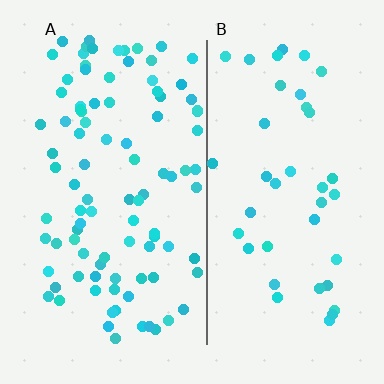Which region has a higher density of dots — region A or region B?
A (the left).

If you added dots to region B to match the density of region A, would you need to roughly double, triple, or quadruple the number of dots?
Approximately double.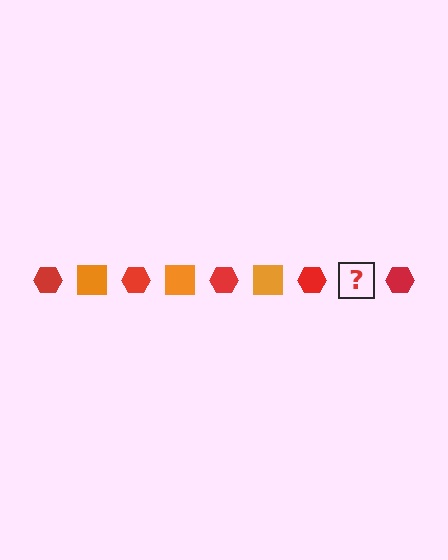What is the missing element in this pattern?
The missing element is an orange square.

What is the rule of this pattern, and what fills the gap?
The rule is that the pattern alternates between red hexagon and orange square. The gap should be filled with an orange square.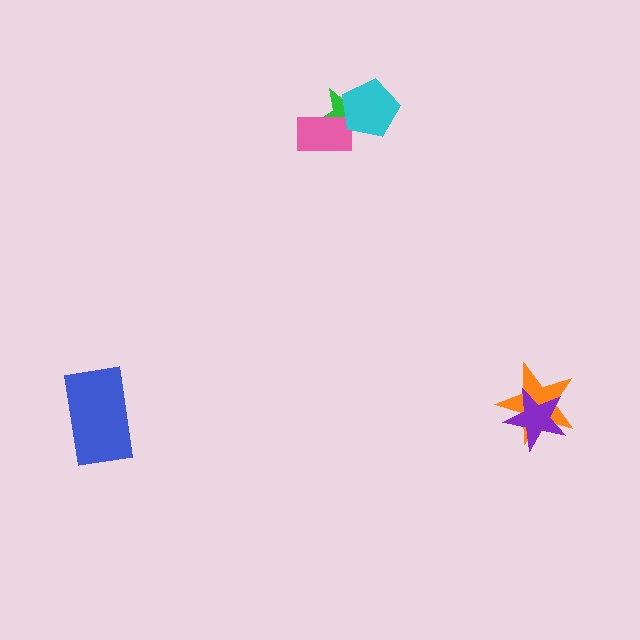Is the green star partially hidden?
Yes, it is partially covered by another shape.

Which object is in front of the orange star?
The purple star is in front of the orange star.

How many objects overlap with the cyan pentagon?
2 objects overlap with the cyan pentagon.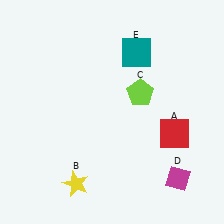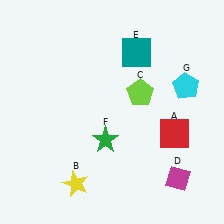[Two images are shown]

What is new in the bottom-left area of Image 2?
A green star (F) was added in the bottom-left area of Image 2.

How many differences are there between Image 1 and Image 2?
There are 2 differences between the two images.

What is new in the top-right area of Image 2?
A cyan pentagon (G) was added in the top-right area of Image 2.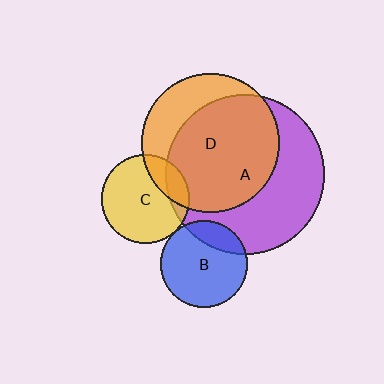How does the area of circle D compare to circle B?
Approximately 2.6 times.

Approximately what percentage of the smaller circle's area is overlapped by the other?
Approximately 20%.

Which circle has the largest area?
Circle A (purple).